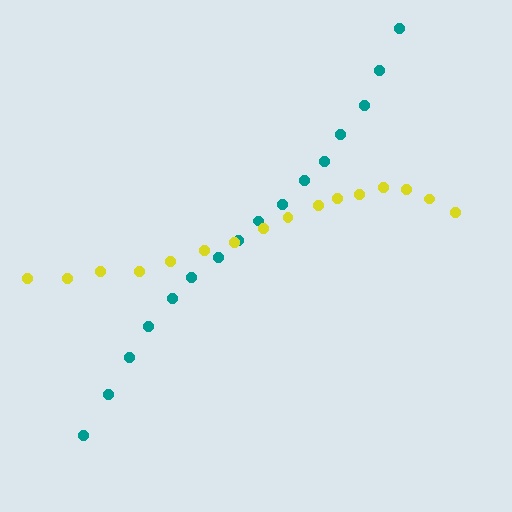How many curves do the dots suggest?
There are 2 distinct paths.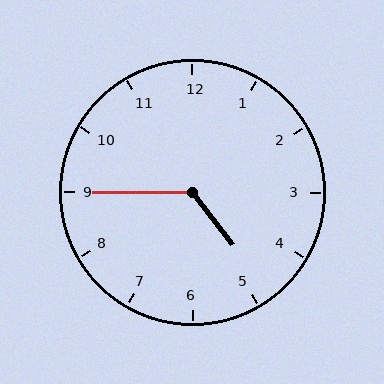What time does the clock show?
4:45.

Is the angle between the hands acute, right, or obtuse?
It is obtuse.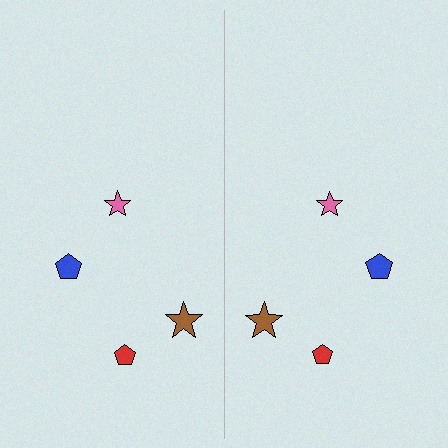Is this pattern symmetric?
Yes, this pattern has bilateral (reflection) symmetry.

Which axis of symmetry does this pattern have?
The pattern has a vertical axis of symmetry running through the center of the image.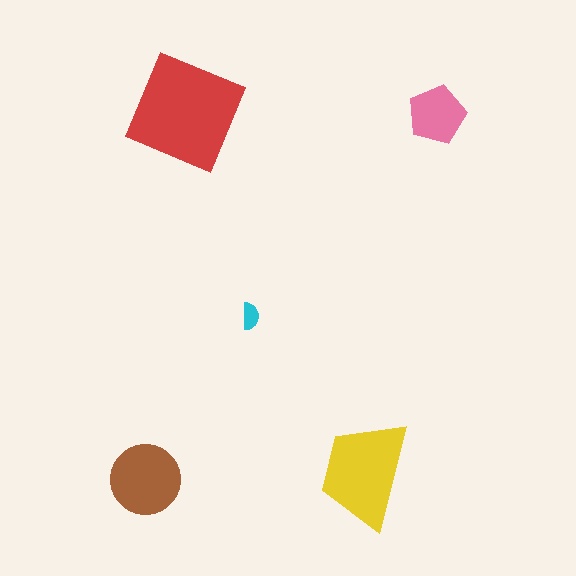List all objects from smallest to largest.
The cyan semicircle, the pink pentagon, the brown circle, the yellow trapezoid, the red diamond.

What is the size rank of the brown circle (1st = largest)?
3rd.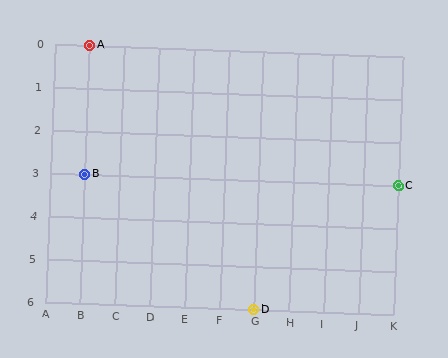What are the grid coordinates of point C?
Point C is at grid coordinates (K, 3).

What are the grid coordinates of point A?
Point A is at grid coordinates (B, 0).